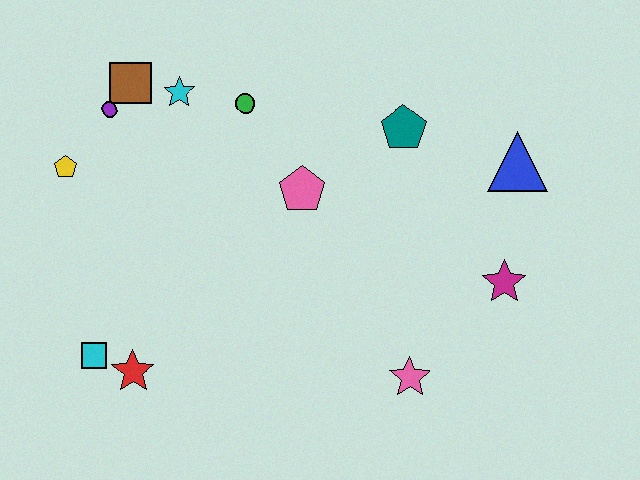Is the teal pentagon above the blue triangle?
Yes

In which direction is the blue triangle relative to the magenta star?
The blue triangle is above the magenta star.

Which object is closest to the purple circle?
The brown square is closest to the purple circle.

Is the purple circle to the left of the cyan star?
Yes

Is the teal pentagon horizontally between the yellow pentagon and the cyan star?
No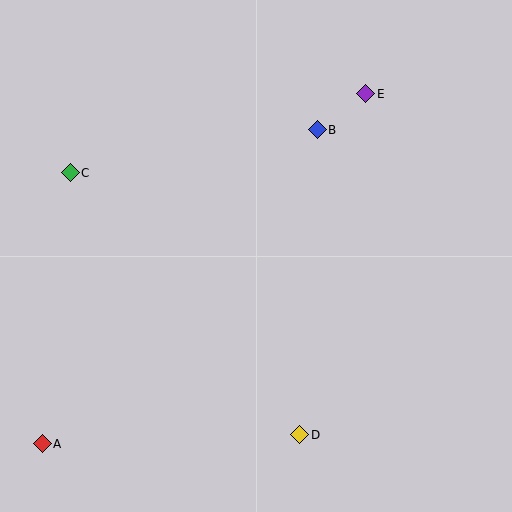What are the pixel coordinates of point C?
Point C is at (70, 173).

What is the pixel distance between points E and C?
The distance between E and C is 306 pixels.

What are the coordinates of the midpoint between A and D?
The midpoint between A and D is at (171, 439).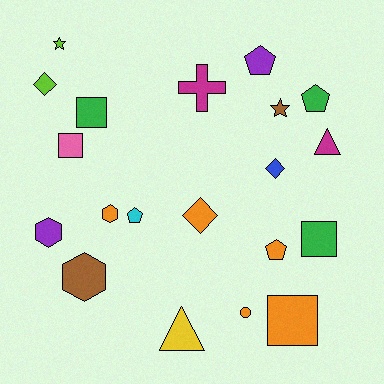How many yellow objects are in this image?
There is 1 yellow object.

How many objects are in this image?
There are 20 objects.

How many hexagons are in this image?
There are 3 hexagons.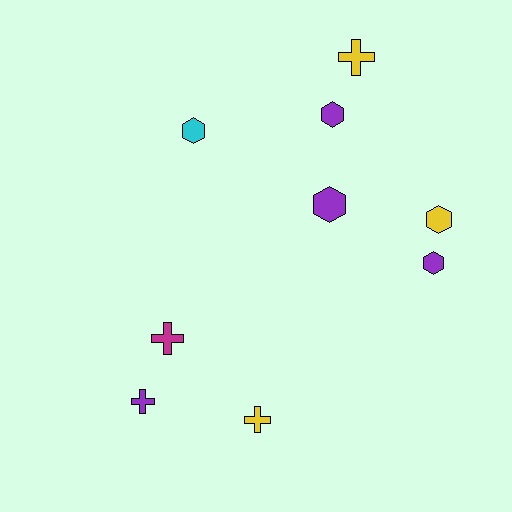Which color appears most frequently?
Purple, with 4 objects.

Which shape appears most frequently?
Hexagon, with 5 objects.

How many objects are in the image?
There are 9 objects.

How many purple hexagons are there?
There are 3 purple hexagons.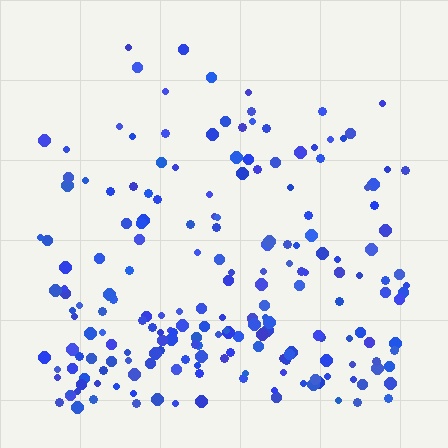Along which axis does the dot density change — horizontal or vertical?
Vertical.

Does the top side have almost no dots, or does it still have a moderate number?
Still a moderate number, just noticeably fewer than the bottom.